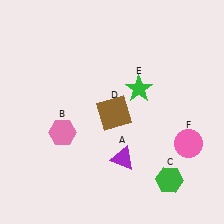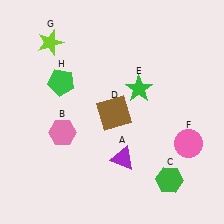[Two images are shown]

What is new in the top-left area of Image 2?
A lime star (G) was added in the top-left area of Image 2.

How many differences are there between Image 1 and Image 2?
There are 2 differences between the two images.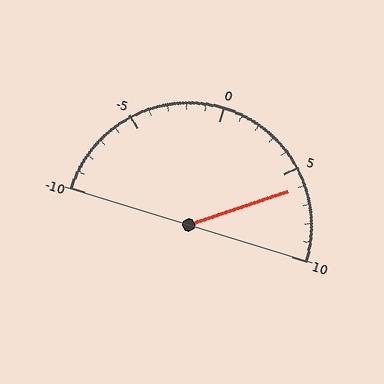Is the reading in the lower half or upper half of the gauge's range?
The reading is in the upper half of the range (-10 to 10).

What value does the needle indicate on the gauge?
The needle indicates approximately 6.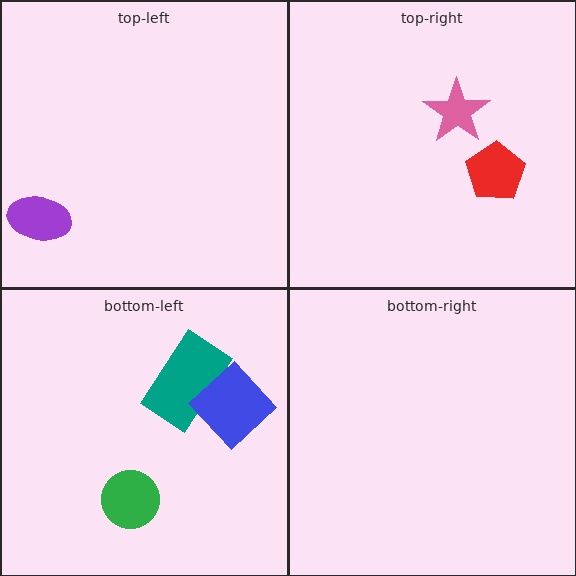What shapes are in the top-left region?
The purple ellipse.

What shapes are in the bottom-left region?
The teal rectangle, the green circle, the blue diamond.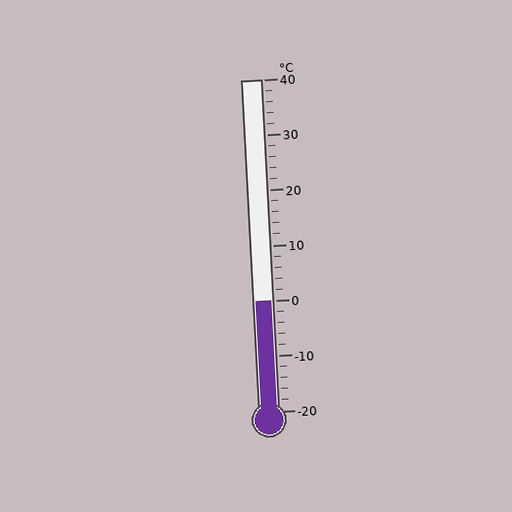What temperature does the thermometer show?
The thermometer shows approximately 0°C.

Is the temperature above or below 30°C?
The temperature is below 30°C.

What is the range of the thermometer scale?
The thermometer scale ranges from -20°C to 40°C.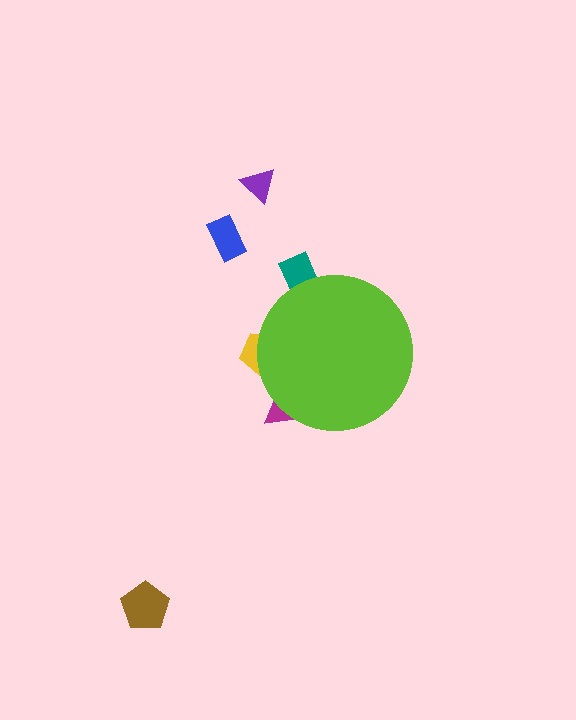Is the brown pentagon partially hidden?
No, the brown pentagon is fully visible.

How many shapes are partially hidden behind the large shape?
3 shapes are partially hidden.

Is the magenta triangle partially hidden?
Yes, the magenta triangle is partially hidden behind the lime circle.